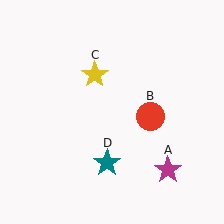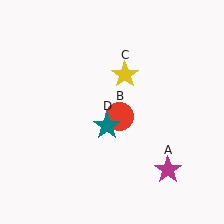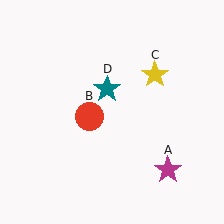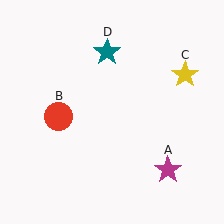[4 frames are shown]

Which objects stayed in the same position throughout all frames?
Magenta star (object A) remained stationary.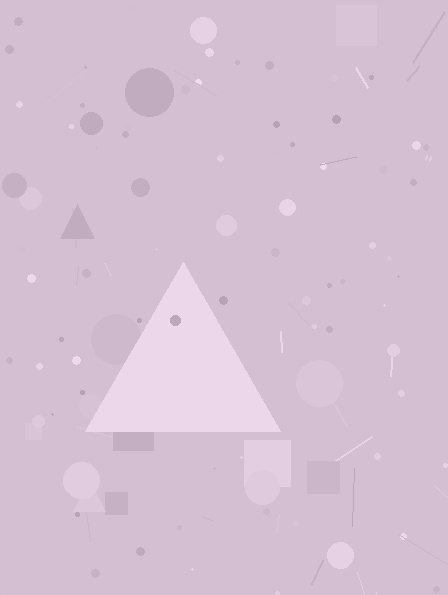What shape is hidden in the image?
A triangle is hidden in the image.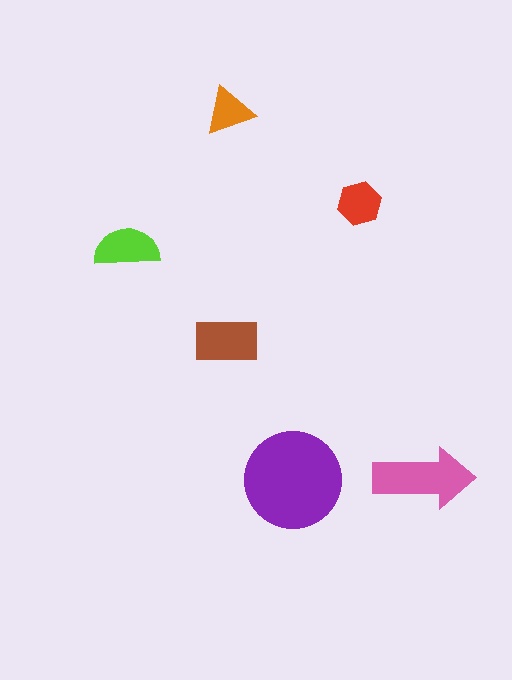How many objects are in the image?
There are 6 objects in the image.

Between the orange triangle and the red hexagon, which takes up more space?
The red hexagon.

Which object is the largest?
The purple circle.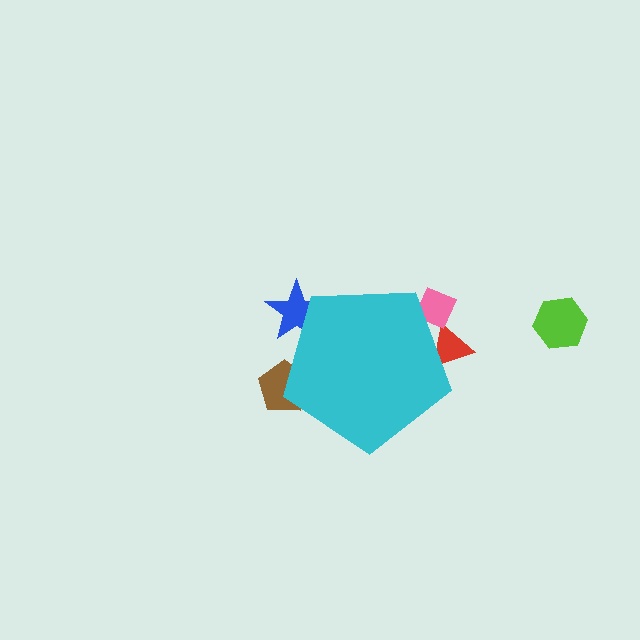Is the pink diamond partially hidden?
Yes, the pink diamond is partially hidden behind the cyan pentagon.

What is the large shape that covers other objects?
A cyan pentagon.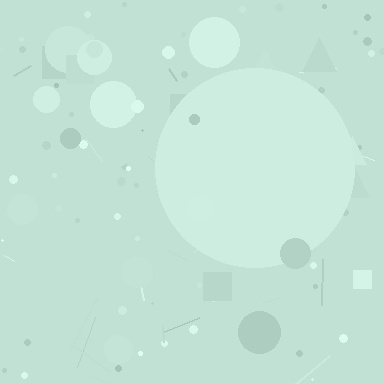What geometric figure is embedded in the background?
A circle is embedded in the background.